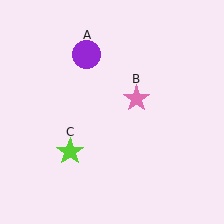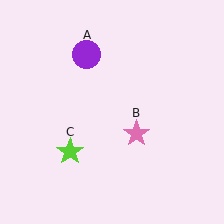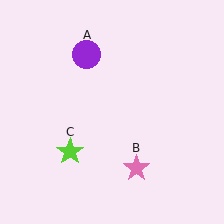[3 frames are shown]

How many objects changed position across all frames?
1 object changed position: pink star (object B).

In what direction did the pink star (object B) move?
The pink star (object B) moved down.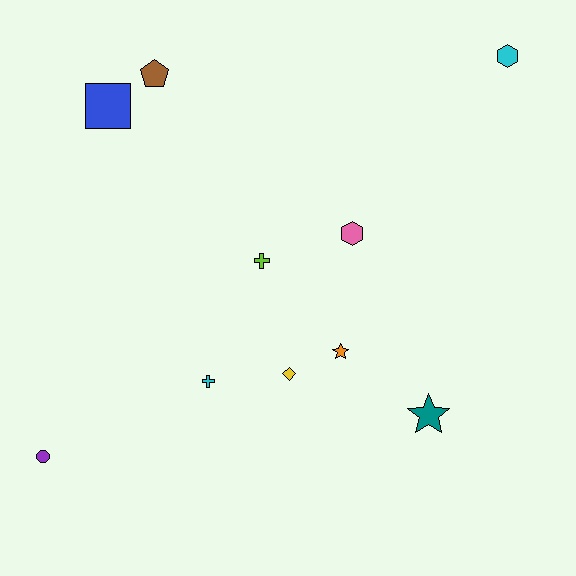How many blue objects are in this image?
There is 1 blue object.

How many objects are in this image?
There are 10 objects.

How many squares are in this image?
There is 1 square.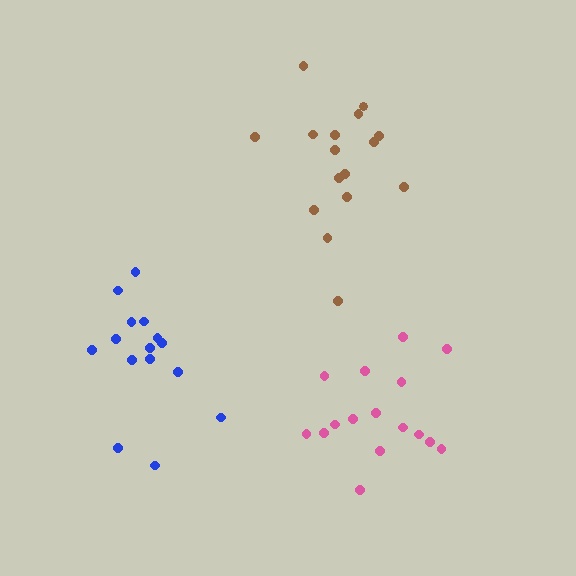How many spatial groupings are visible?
There are 3 spatial groupings.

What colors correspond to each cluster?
The clusters are colored: blue, pink, brown.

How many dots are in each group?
Group 1: 16 dots, Group 2: 16 dots, Group 3: 16 dots (48 total).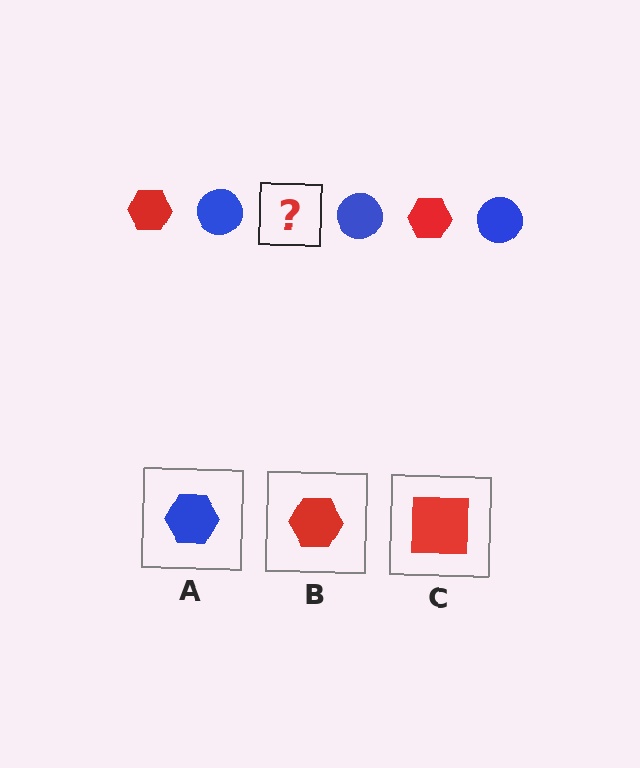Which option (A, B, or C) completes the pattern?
B.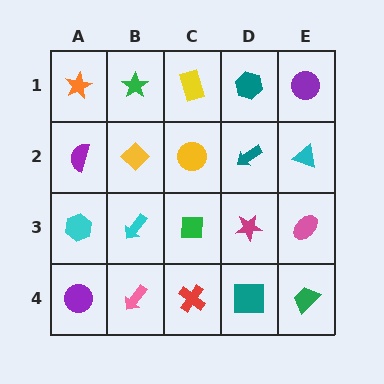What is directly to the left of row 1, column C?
A green star.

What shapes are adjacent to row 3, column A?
A purple semicircle (row 2, column A), a purple circle (row 4, column A), a cyan arrow (row 3, column B).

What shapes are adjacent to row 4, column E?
A pink ellipse (row 3, column E), a teal square (row 4, column D).